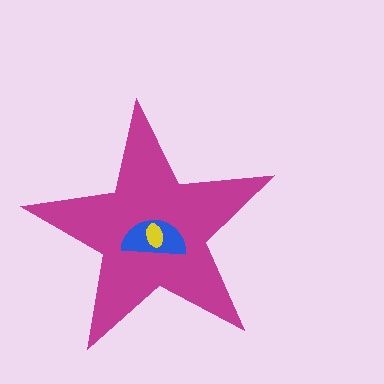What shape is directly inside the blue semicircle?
The yellow ellipse.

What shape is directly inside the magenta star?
The blue semicircle.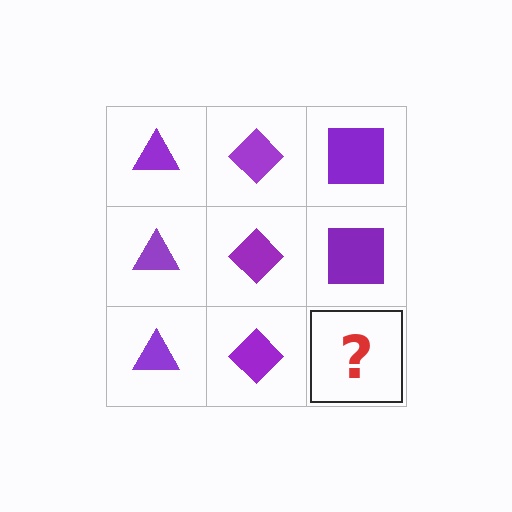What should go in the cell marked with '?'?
The missing cell should contain a purple square.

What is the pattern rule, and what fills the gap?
The rule is that each column has a consistent shape. The gap should be filled with a purple square.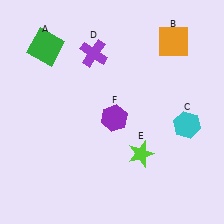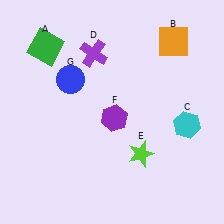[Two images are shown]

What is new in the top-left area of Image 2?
A blue circle (G) was added in the top-left area of Image 2.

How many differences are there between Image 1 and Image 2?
There is 1 difference between the two images.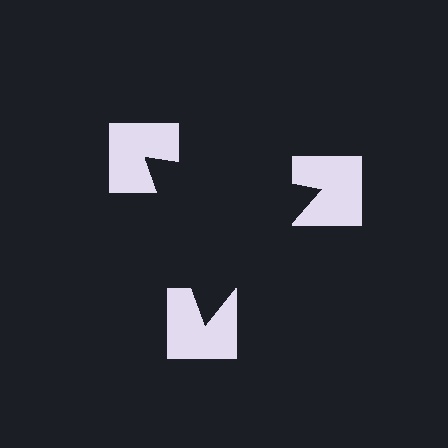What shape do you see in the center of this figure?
An illusory triangle — its edges are inferred from the aligned wedge cuts in the notched squares, not physically drawn.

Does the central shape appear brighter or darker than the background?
It typically appears slightly darker than the background, even though no actual brightness change is drawn.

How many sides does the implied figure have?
3 sides.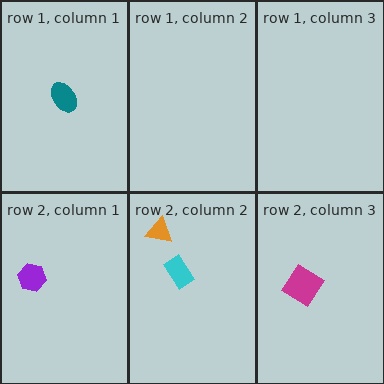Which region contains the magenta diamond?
The row 2, column 3 region.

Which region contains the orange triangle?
The row 2, column 2 region.